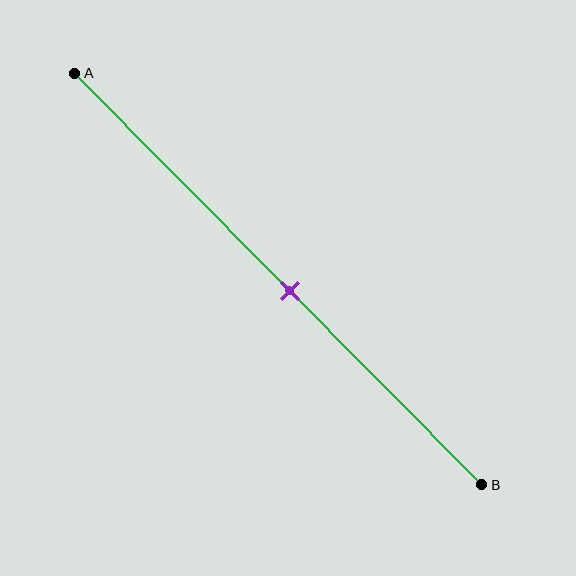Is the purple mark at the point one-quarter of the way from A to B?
No, the mark is at about 55% from A, not at the 25% one-quarter point.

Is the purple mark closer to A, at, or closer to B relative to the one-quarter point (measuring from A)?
The purple mark is closer to point B than the one-quarter point of segment AB.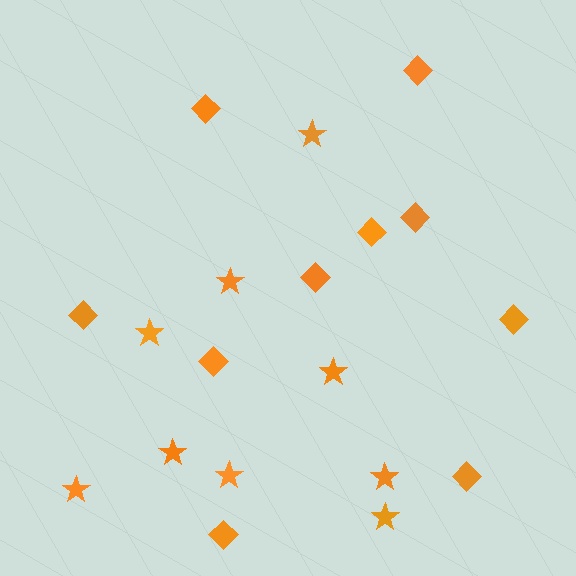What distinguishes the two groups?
There are 2 groups: one group of diamonds (10) and one group of stars (9).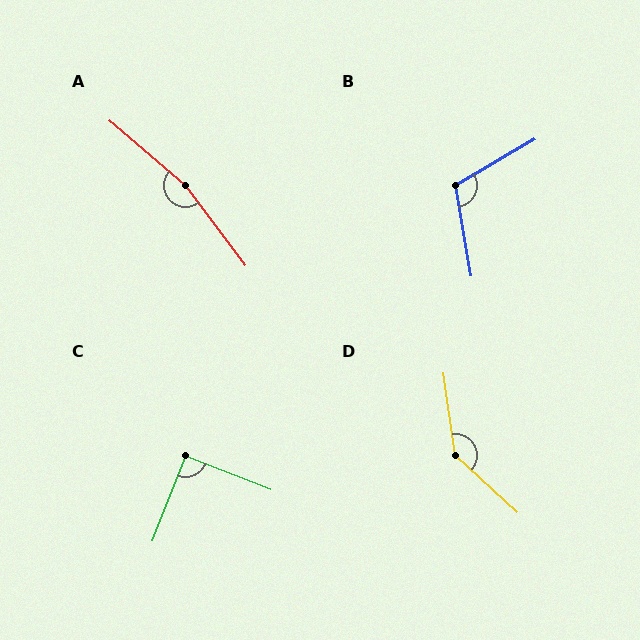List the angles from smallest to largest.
C (90°), B (111°), D (140°), A (167°).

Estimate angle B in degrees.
Approximately 111 degrees.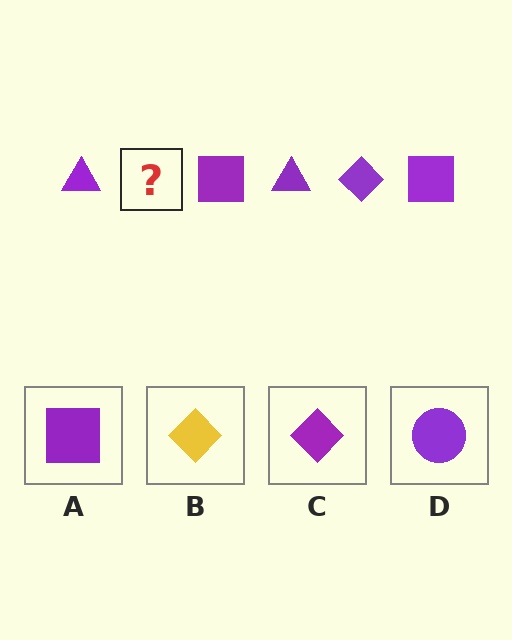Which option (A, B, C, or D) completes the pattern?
C.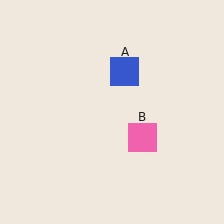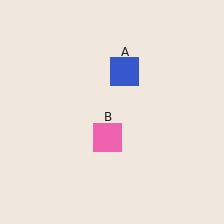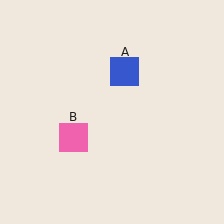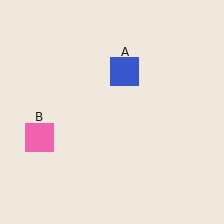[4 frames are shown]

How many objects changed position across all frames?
1 object changed position: pink square (object B).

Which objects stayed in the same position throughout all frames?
Blue square (object A) remained stationary.